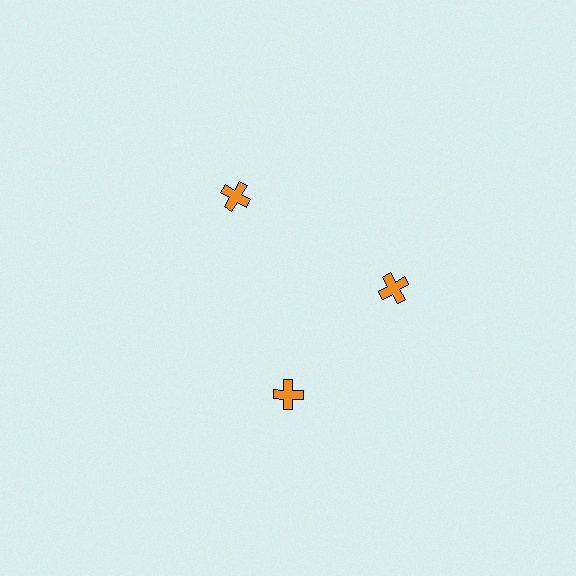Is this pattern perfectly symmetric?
No. The 3 orange crosses are arranged in a ring, but one element near the 7 o'clock position is rotated out of alignment along the ring, breaking the 3-fold rotational symmetry.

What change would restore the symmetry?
The symmetry would be restored by rotating it back into even spacing with its neighbors so that all 3 crosses sit at equal angles and equal distance from the center.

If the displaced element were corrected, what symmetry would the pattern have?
It would have 3-fold rotational symmetry — the pattern would map onto itself every 120 degrees.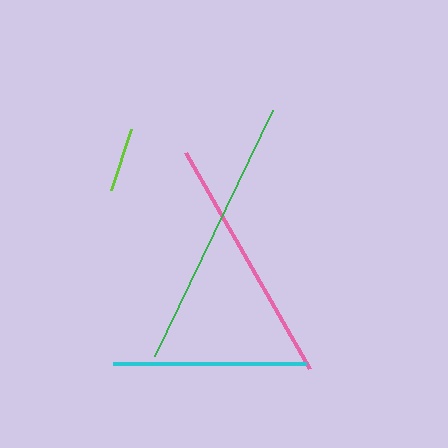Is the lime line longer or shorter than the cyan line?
The cyan line is longer than the lime line.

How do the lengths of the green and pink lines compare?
The green and pink lines are approximately the same length.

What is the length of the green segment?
The green segment is approximately 273 pixels long.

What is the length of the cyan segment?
The cyan segment is approximately 193 pixels long.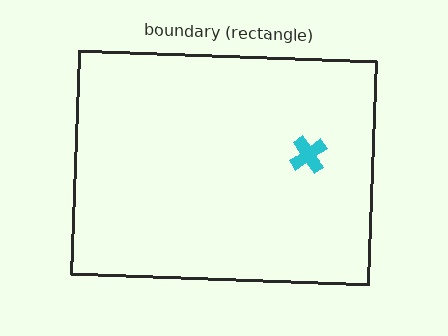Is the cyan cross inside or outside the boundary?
Inside.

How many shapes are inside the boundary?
1 inside, 0 outside.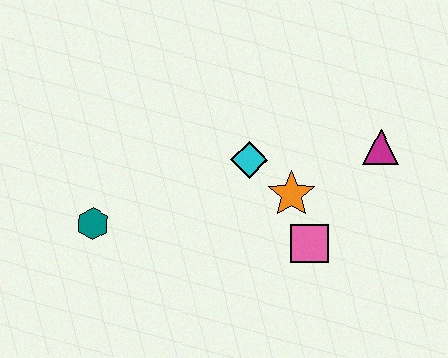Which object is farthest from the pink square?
The teal hexagon is farthest from the pink square.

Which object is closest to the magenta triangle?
The orange star is closest to the magenta triangle.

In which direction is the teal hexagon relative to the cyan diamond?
The teal hexagon is to the left of the cyan diamond.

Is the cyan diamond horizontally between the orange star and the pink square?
No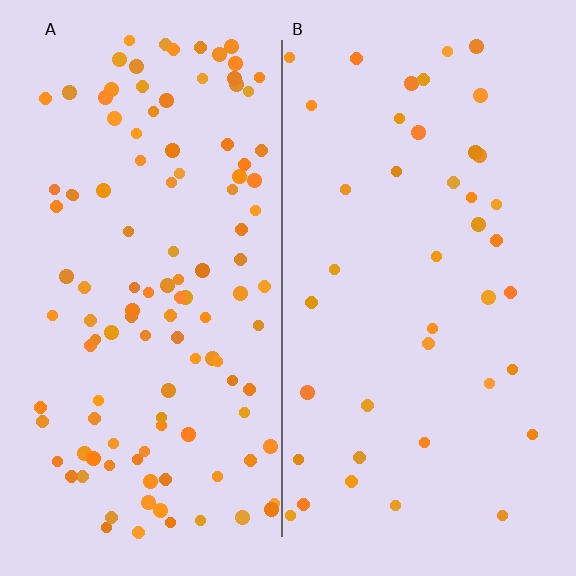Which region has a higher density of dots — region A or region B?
A (the left).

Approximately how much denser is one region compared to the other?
Approximately 2.8× — region A over region B.